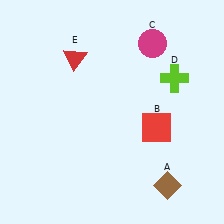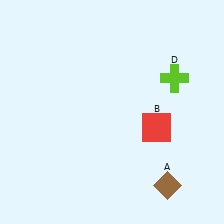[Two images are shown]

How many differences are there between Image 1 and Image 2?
There are 2 differences between the two images.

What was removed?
The red triangle (E), the magenta circle (C) were removed in Image 2.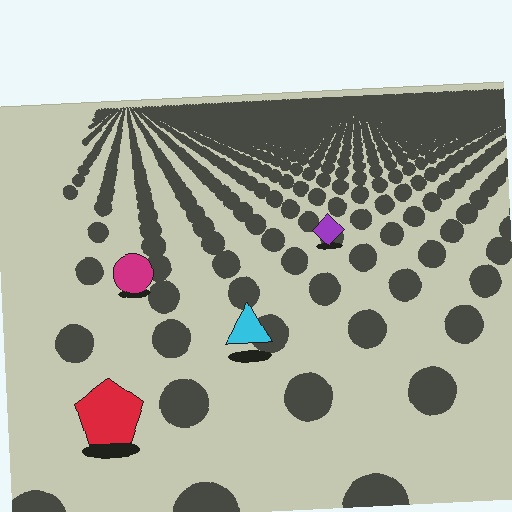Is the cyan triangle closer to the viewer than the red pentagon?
No. The red pentagon is closer — you can tell from the texture gradient: the ground texture is coarser near it.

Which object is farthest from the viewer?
The purple diamond is farthest from the viewer. It appears smaller and the ground texture around it is denser.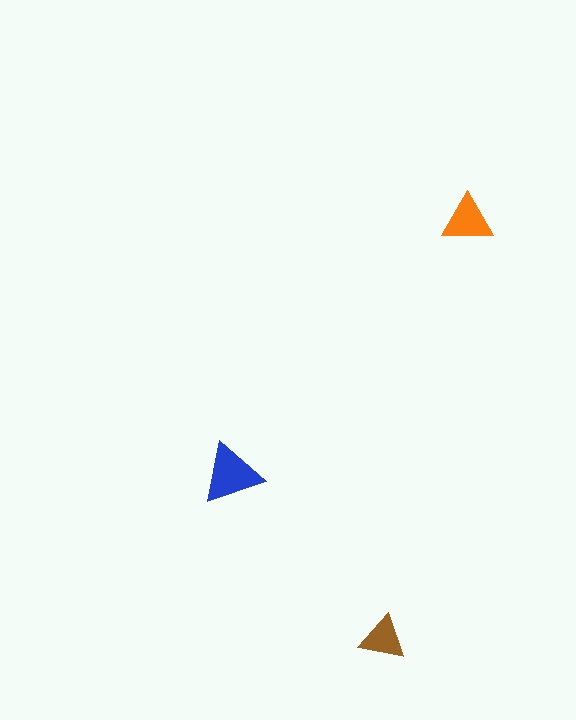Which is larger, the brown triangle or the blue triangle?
The blue one.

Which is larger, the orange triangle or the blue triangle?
The blue one.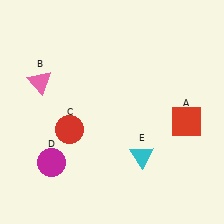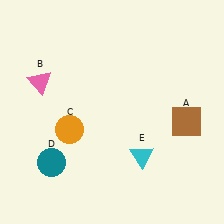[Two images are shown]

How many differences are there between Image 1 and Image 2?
There are 3 differences between the two images.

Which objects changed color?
A changed from red to brown. C changed from red to orange. D changed from magenta to teal.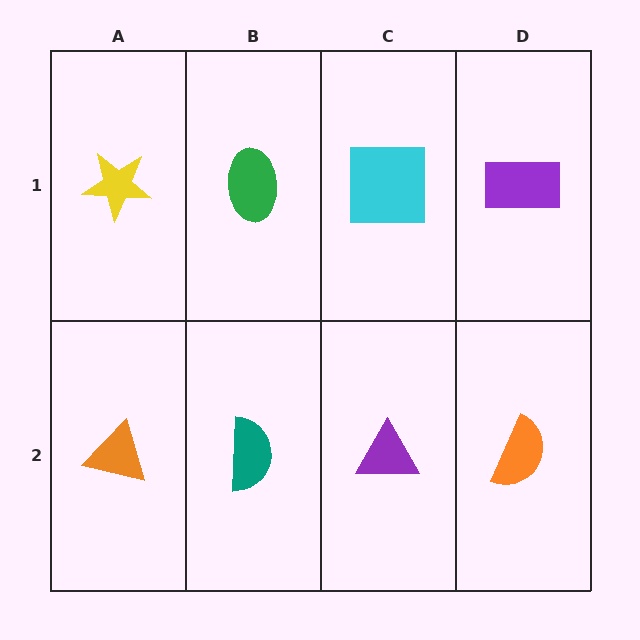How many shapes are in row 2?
4 shapes.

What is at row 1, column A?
A yellow star.